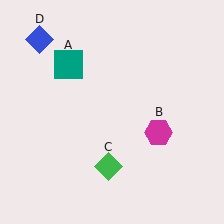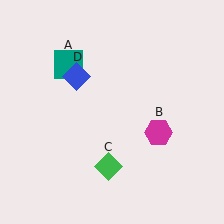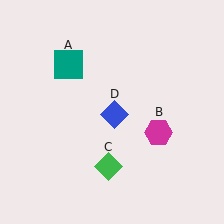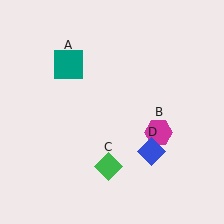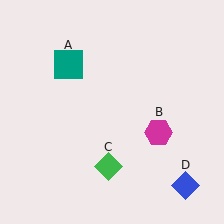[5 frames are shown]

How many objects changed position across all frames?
1 object changed position: blue diamond (object D).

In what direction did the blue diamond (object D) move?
The blue diamond (object D) moved down and to the right.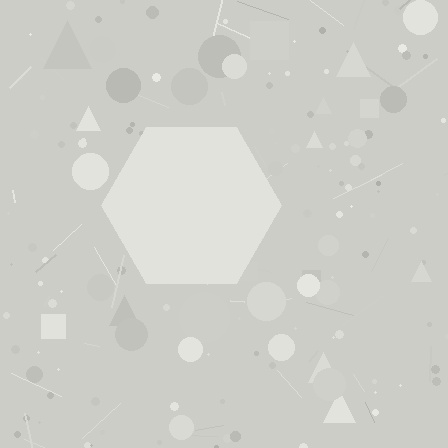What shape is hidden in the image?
A hexagon is hidden in the image.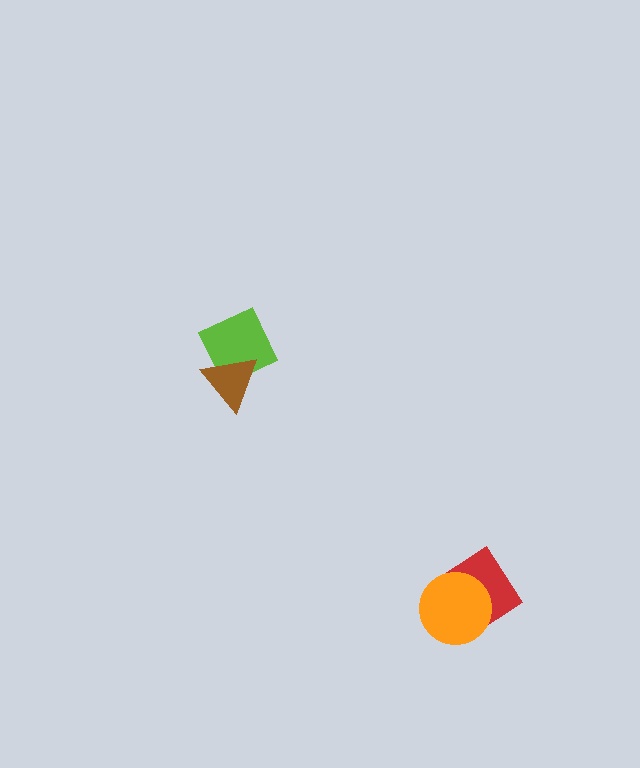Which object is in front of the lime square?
The brown triangle is in front of the lime square.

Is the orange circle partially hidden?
No, no other shape covers it.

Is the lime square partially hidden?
Yes, it is partially covered by another shape.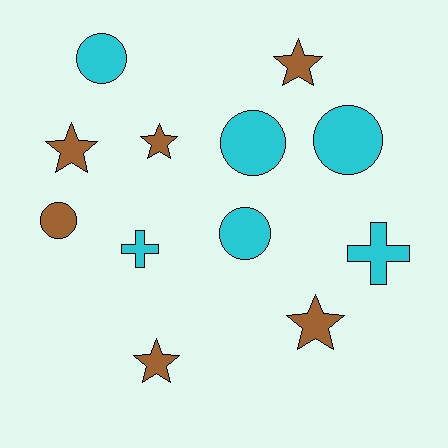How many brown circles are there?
There is 1 brown circle.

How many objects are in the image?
There are 12 objects.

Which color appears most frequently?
Brown, with 6 objects.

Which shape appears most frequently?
Star, with 5 objects.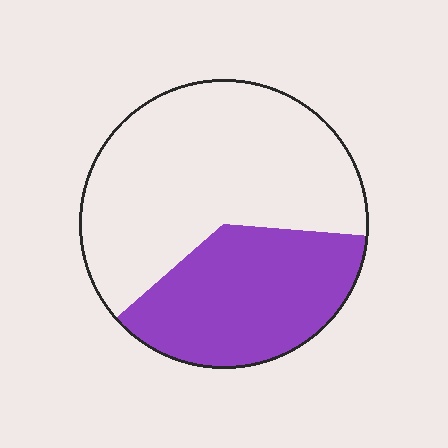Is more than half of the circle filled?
No.